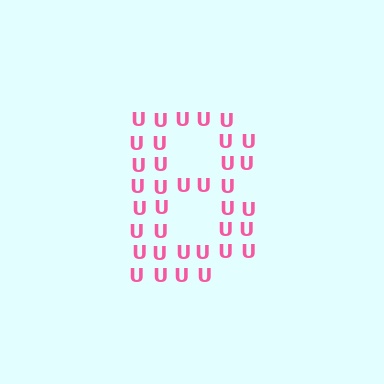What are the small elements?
The small elements are letter U's.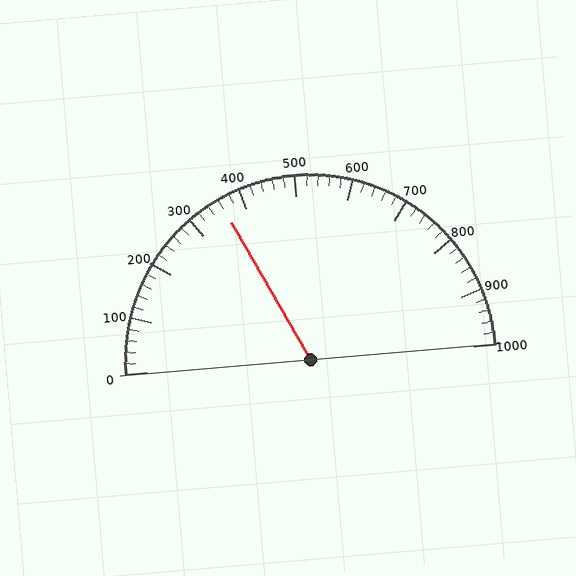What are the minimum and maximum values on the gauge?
The gauge ranges from 0 to 1000.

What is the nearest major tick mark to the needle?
The nearest major tick mark is 400.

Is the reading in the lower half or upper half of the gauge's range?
The reading is in the lower half of the range (0 to 1000).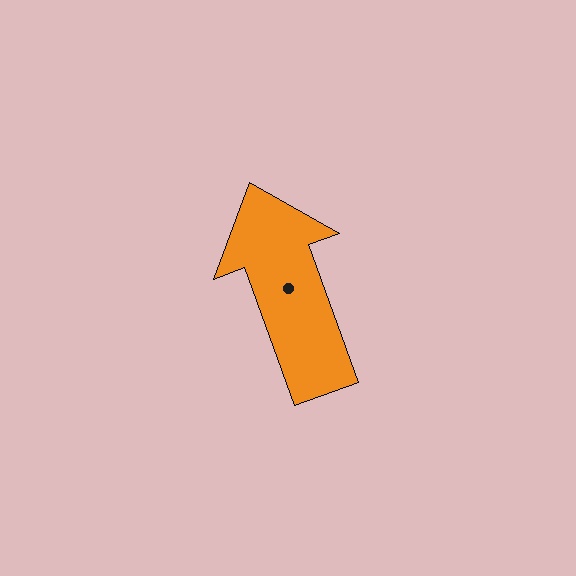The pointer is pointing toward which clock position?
Roughly 11 o'clock.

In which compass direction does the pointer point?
North.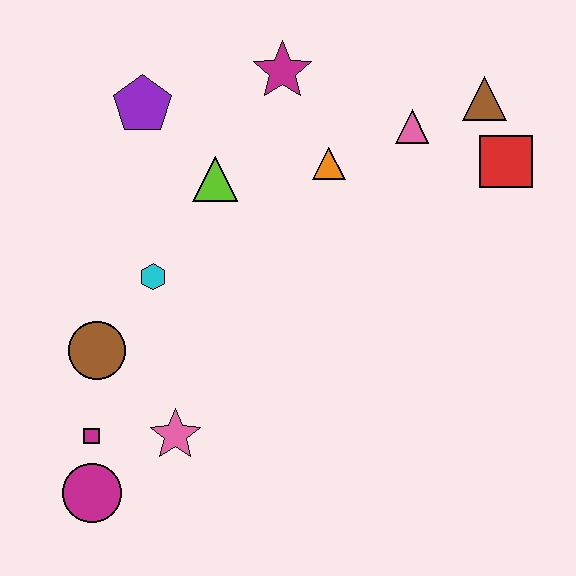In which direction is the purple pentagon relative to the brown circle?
The purple pentagon is above the brown circle.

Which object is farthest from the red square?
The magenta circle is farthest from the red square.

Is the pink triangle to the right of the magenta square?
Yes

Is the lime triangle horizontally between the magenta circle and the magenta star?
Yes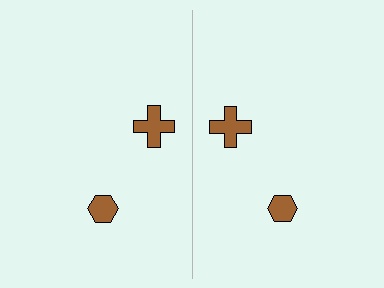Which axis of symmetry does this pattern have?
The pattern has a vertical axis of symmetry running through the center of the image.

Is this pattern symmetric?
Yes, this pattern has bilateral (reflection) symmetry.